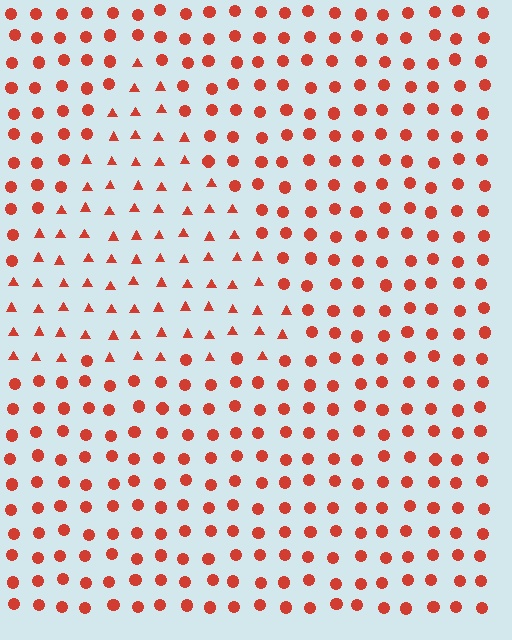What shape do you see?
I see a triangle.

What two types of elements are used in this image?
The image uses triangles inside the triangle region and circles outside it.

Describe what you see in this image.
The image is filled with small red elements arranged in a uniform grid. A triangle-shaped region contains triangles, while the surrounding area contains circles. The boundary is defined purely by the change in element shape.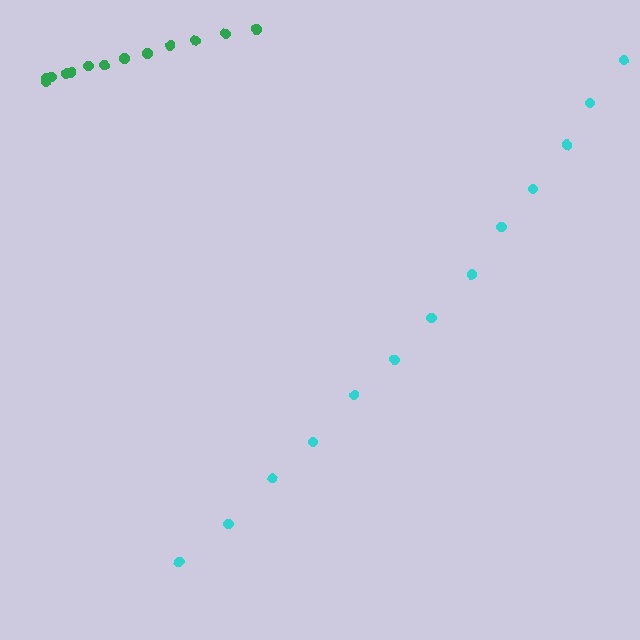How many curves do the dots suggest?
There are 2 distinct paths.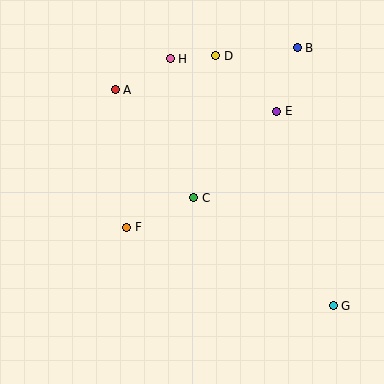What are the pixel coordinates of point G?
Point G is at (333, 306).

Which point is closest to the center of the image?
Point C at (194, 198) is closest to the center.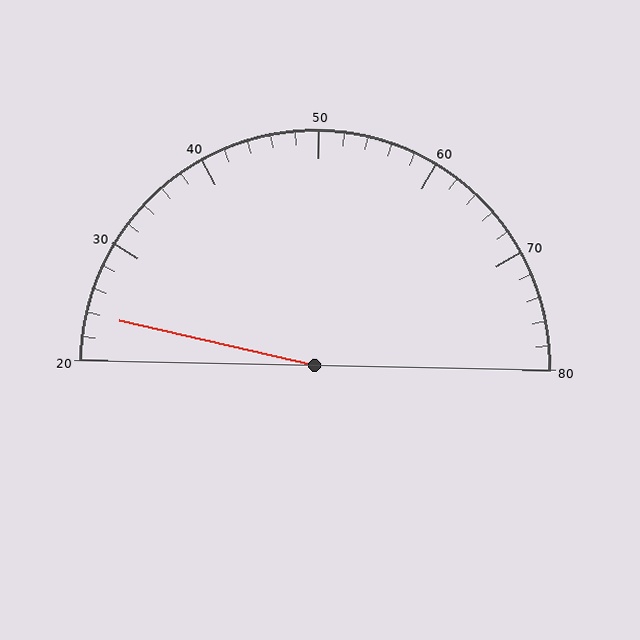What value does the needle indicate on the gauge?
The needle indicates approximately 24.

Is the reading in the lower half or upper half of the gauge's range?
The reading is in the lower half of the range (20 to 80).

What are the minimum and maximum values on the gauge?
The gauge ranges from 20 to 80.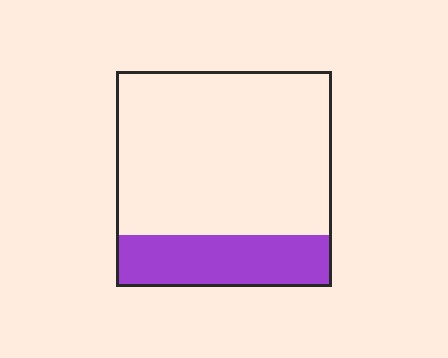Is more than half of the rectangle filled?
No.